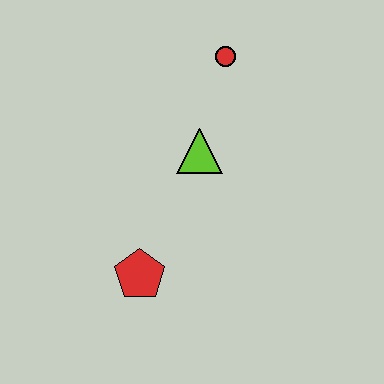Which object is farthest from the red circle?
The red pentagon is farthest from the red circle.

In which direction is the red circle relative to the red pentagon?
The red circle is above the red pentagon.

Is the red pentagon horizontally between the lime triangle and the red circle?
No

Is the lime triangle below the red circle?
Yes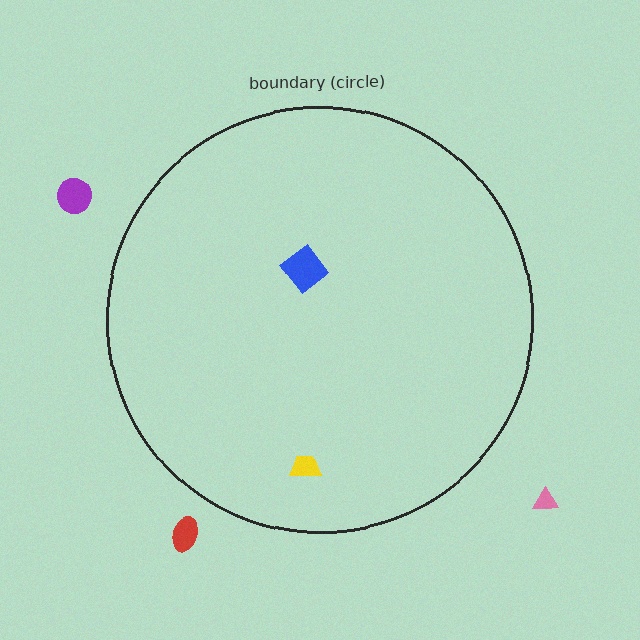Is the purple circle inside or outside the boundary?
Outside.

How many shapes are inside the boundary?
2 inside, 3 outside.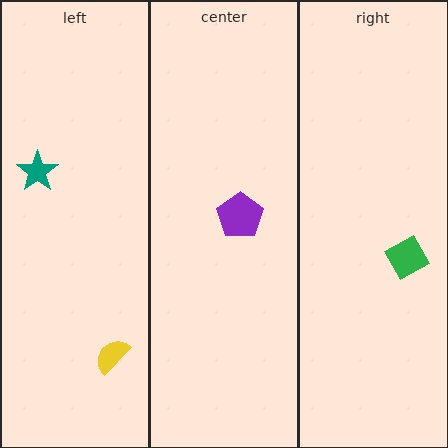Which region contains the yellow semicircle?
The left region.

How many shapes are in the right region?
1.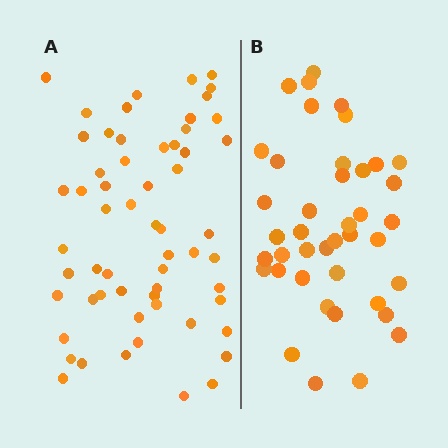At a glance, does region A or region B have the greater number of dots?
Region A (the left region) has more dots.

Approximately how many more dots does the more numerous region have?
Region A has approximately 20 more dots than region B.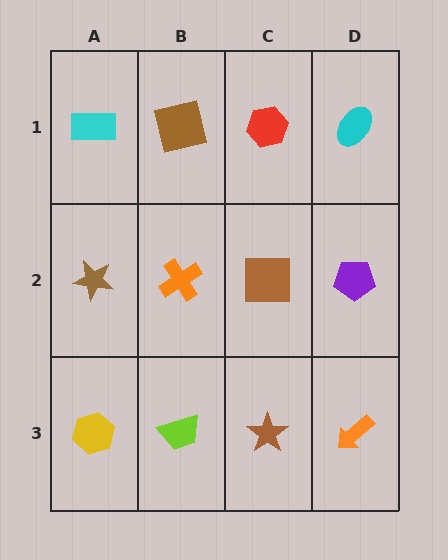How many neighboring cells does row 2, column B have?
4.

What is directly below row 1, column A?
A brown star.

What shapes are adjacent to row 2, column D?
A cyan ellipse (row 1, column D), an orange arrow (row 3, column D), a brown square (row 2, column C).